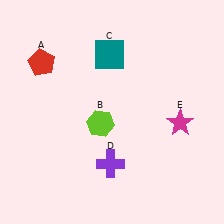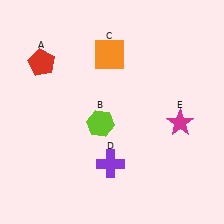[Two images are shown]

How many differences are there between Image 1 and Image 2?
There is 1 difference between the two images.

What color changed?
The square (C) changed from teal in Image 1 to orange in Image 2.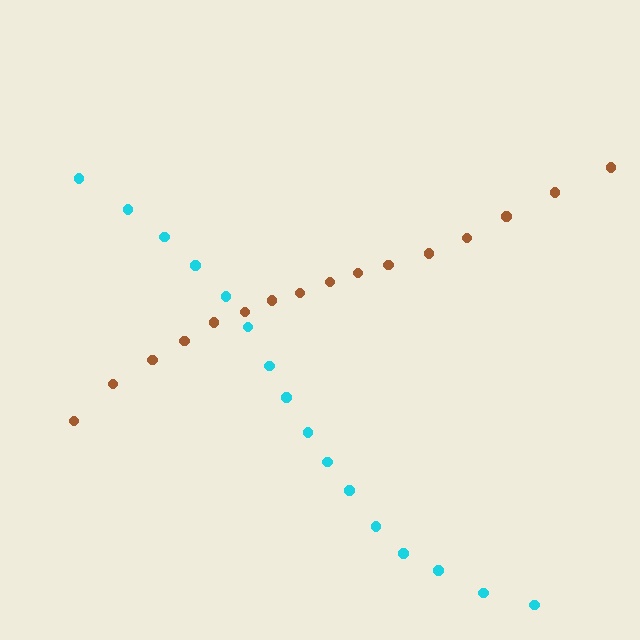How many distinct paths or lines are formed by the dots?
There are 2 distinct paths.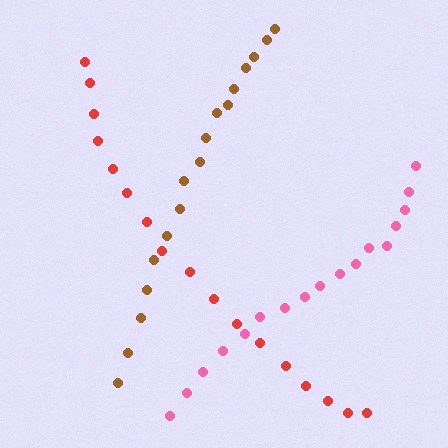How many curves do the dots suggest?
There are 3 distinct paths.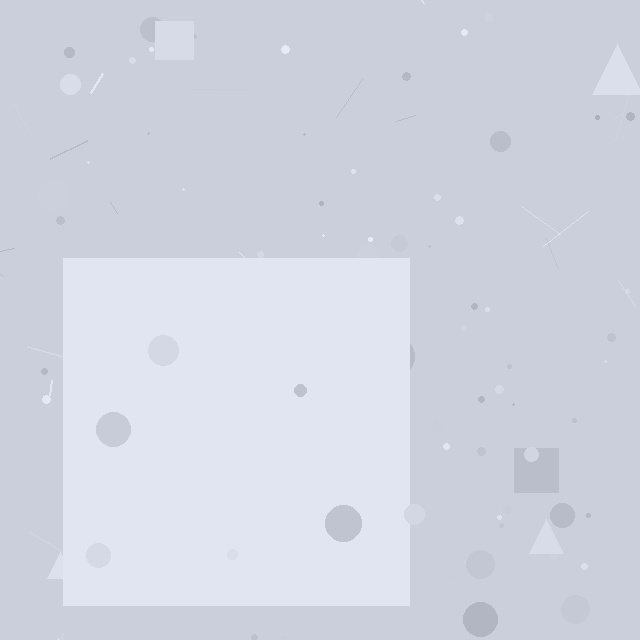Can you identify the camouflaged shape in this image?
The camouflaged shape is a square.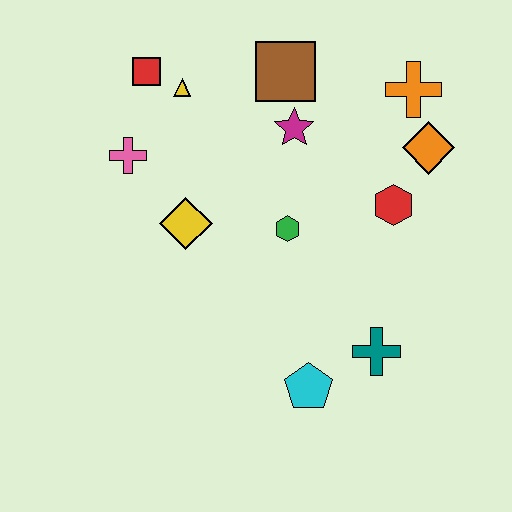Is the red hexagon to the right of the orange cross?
No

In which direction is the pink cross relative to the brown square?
The pink cross is to the left of the brown square.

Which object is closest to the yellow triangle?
The red square is closest to the yellow triangle.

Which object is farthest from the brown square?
The cyan pentagon is farthest from the brown square.